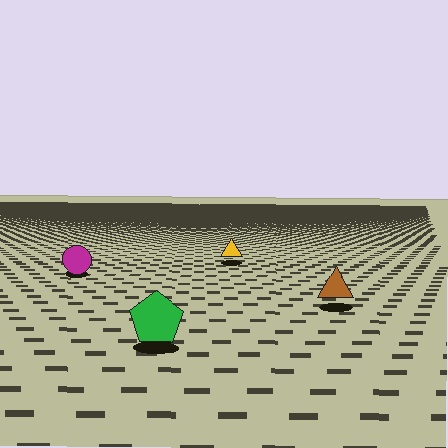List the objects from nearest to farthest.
From nearest to farthest: the green pentagon, the brown triangle, the magenta circle, the yellow triangle.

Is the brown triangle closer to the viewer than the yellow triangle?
Yes. The brown triangle is closer — you can tell from the texture gradient: the ground texture is coarser near it.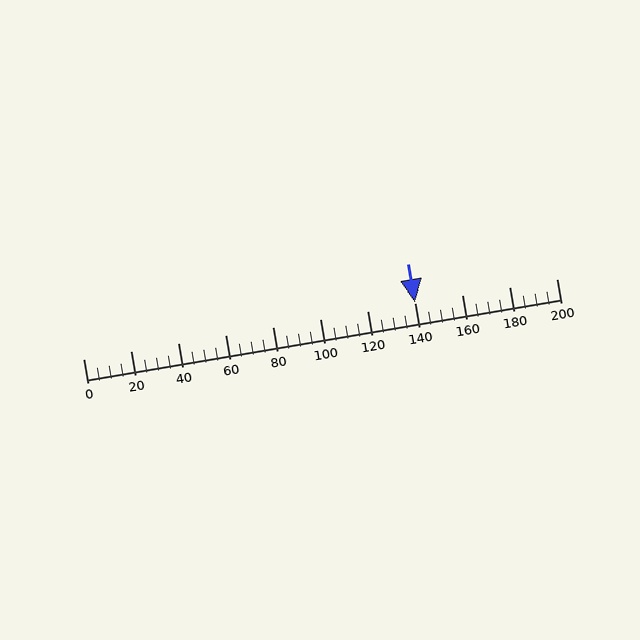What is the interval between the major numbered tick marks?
The major tick marks are spaced 20 units apart.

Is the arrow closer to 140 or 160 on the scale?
The arrow is closer to 140.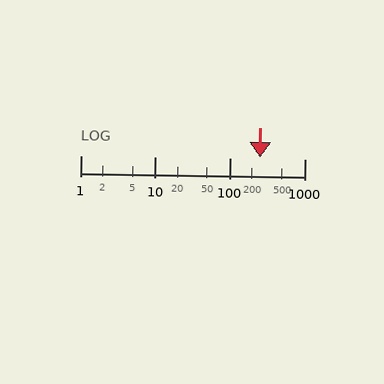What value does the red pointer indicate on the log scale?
The pointer indicates approximately 250.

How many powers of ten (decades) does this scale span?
The scale spans 3 decades, from 1 to 1000.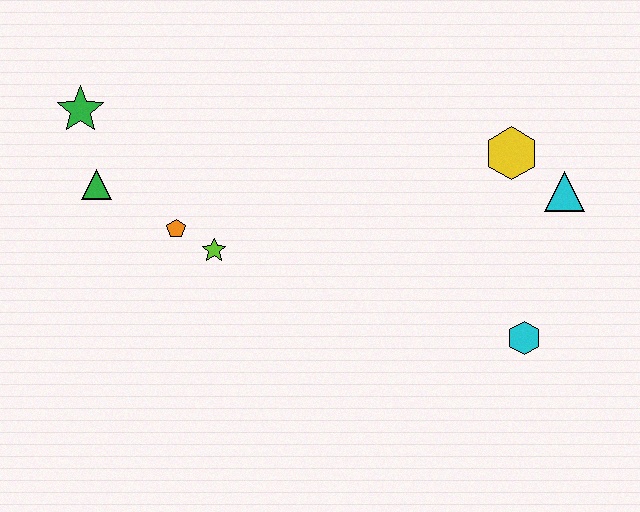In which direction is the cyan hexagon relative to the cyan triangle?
The cyan hexagon is below the cyan triangle.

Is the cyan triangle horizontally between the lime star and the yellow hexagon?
No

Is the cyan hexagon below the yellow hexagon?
Yes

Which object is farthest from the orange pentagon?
The cyan triangle is farthest from the orange pentagon.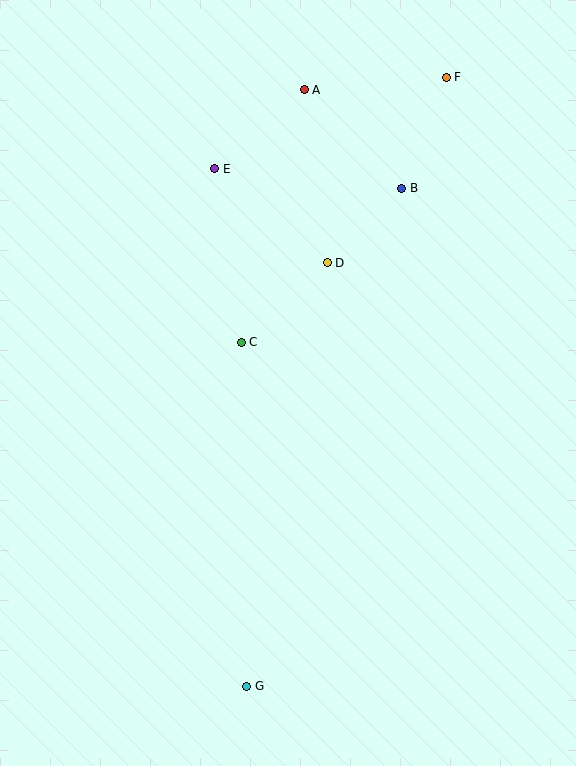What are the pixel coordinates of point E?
Point E is at (214, 169).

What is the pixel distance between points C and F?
The distance between C and F is 335 pixels.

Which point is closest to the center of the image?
Point C at (241, 342) is closest to the center.